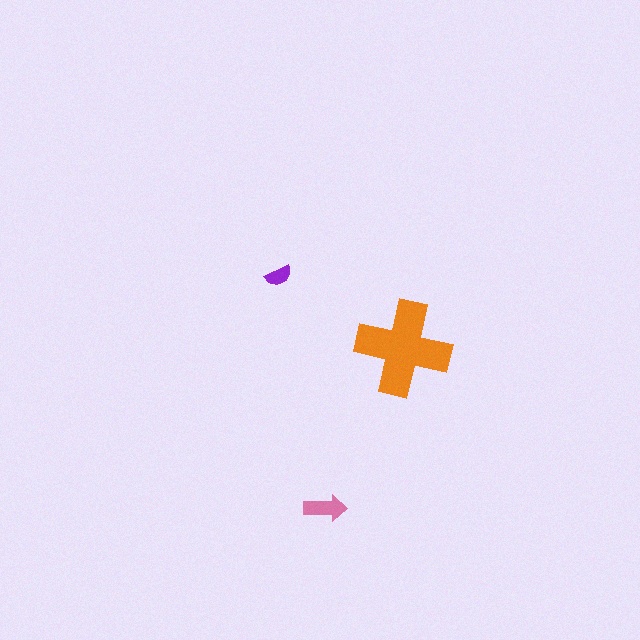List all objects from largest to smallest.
The orange cross, the pink arrow, the purple semicircle.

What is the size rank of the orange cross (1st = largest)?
1st.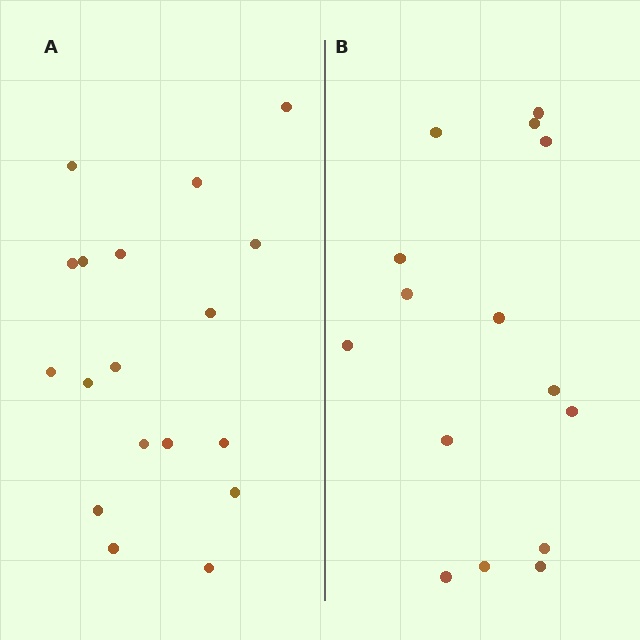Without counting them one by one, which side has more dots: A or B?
Region A (the left region) has more dots.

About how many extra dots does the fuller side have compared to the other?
Region A has just a few more — roughly 2 or 3 more dots than region B.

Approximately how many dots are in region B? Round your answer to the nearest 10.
About 20 dots. (The exact count is 15, which rounds to 20.)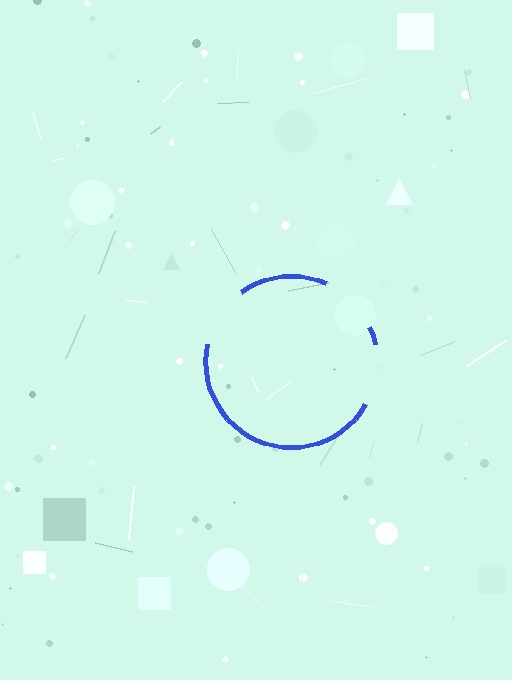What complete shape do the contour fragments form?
The contour fragments form a circle.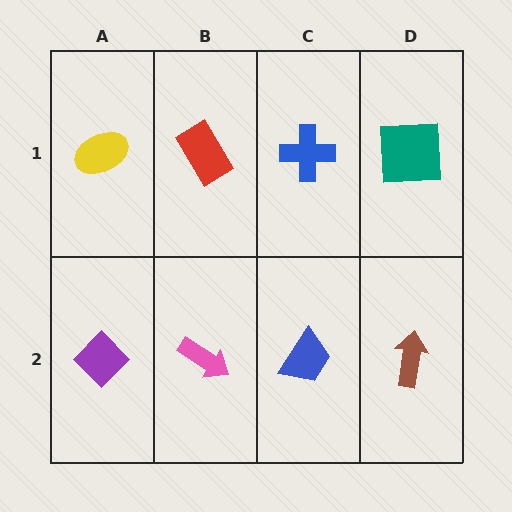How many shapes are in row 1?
4 shapes.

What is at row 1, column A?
A yellow ellipse.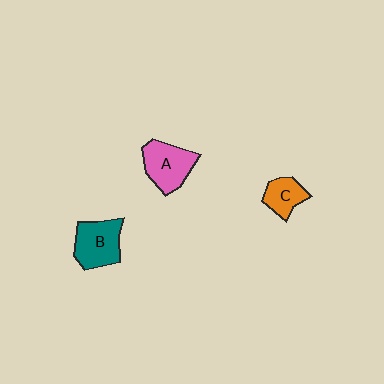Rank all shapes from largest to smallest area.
From largest to smallest: A (pink), B (teal), C (orange).